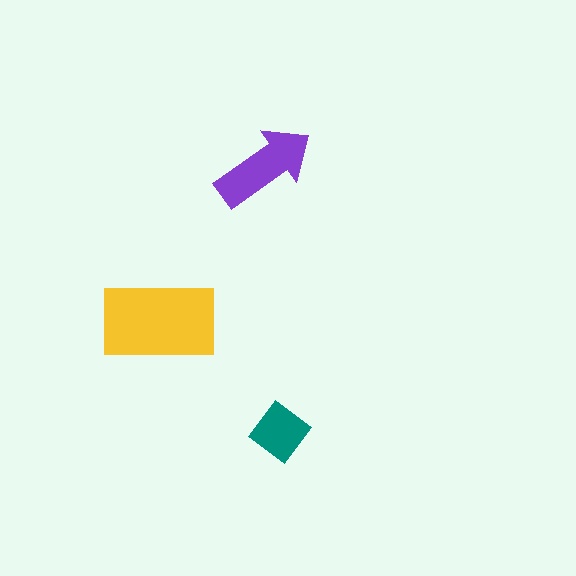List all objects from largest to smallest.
The yellow rectangle, the purple arrow, the teal diamond.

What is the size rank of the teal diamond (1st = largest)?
3rd.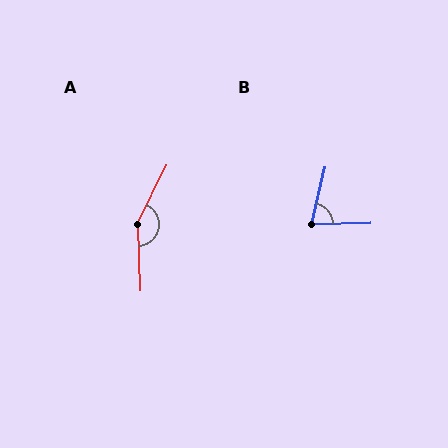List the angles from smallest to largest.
B (76°), A (151°).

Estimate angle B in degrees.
Approximately 76 degrees.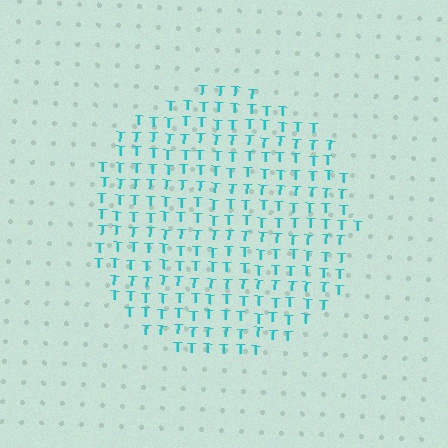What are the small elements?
The small elements are letter T's.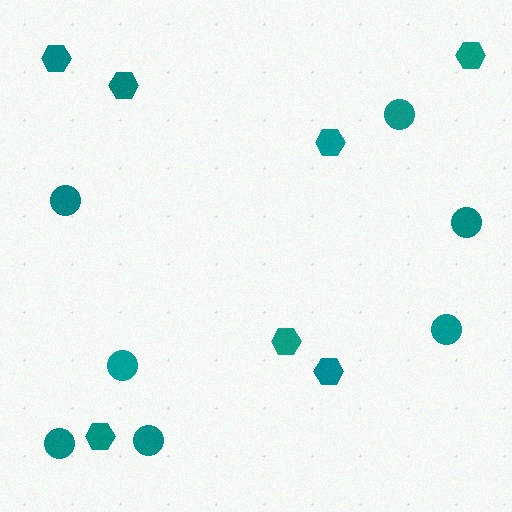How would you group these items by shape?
There are 2 groups: one group of circles (7) and one group of hexagons (7).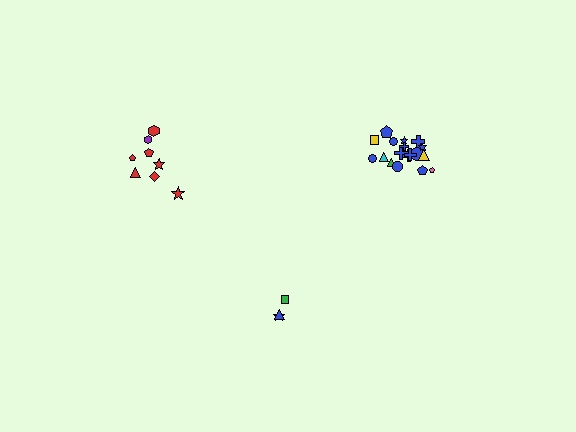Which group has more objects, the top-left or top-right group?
The top-right group.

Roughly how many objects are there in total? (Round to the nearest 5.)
Roughly 30 objects in total.